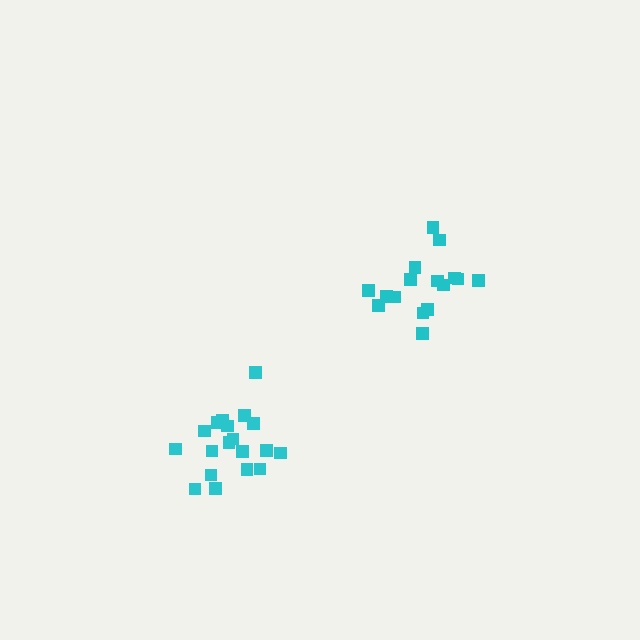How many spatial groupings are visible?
There are 2 spatial groupings.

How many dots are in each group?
Group 1: 16 dots, Group 2: 19 dots (35 total).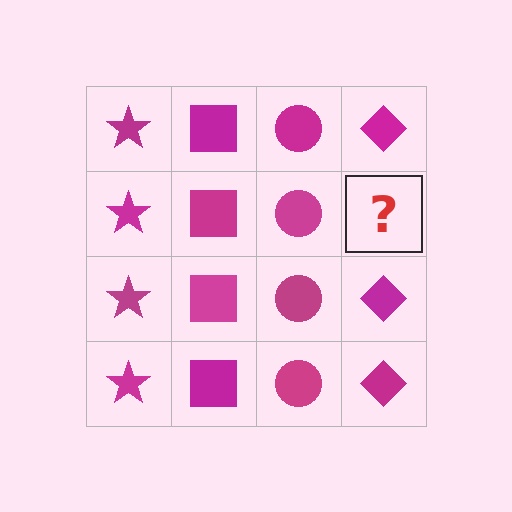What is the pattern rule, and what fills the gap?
The rule is that each column has a consistent shape. The gap should be filled with a magenta diamond.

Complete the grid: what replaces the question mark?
The question mark should be replaced with a magenta diamond.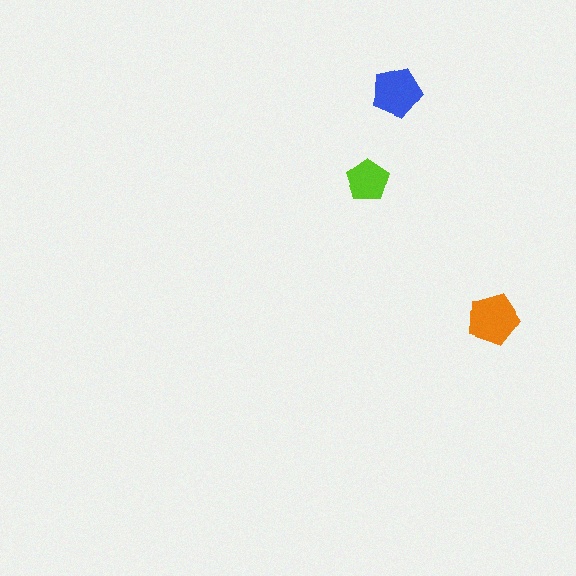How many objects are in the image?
There are 3 objects in the image.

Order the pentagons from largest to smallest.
the orange one, the blue one, the lime one.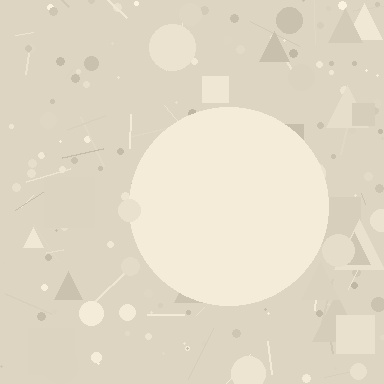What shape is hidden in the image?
A circle is hidden in the image.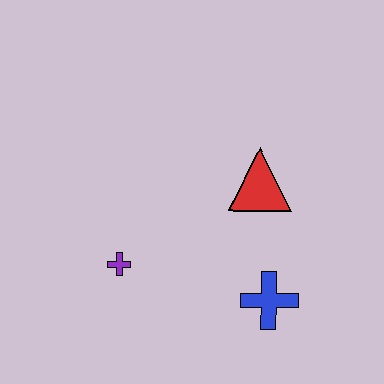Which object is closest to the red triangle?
The blue cross is closest to the red triangle.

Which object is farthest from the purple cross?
The red triangle is farthest from the purple cross.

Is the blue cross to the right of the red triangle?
Yes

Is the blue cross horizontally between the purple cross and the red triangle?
No